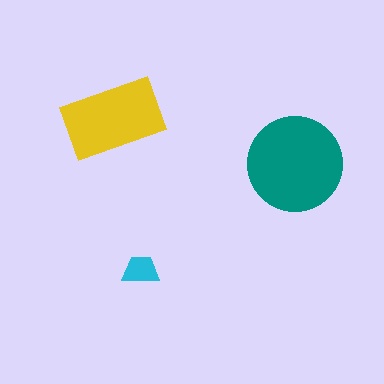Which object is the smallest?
The cyan trapezoid.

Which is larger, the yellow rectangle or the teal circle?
The teal circle.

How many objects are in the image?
There are 3 objects in the image.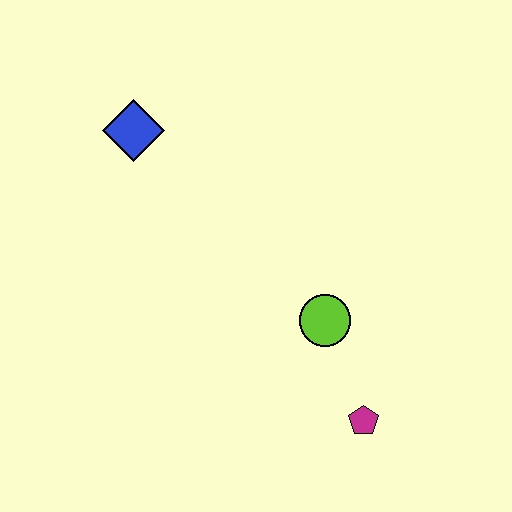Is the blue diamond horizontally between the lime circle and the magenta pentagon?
No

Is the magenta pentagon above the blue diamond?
No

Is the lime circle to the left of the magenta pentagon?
Yes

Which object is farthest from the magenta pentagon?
The blue diamond is farthest from the magenta pentagon.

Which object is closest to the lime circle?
The magenta pentagon is closest to the lime circle.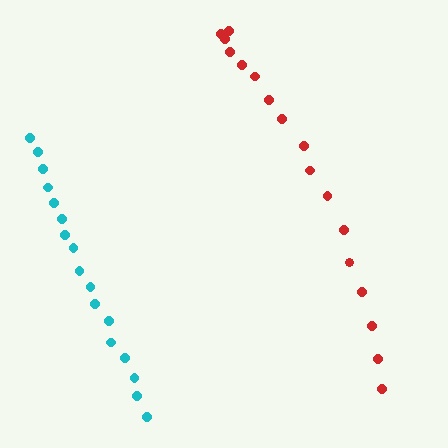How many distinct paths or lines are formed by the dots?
There are 2 distinct paths.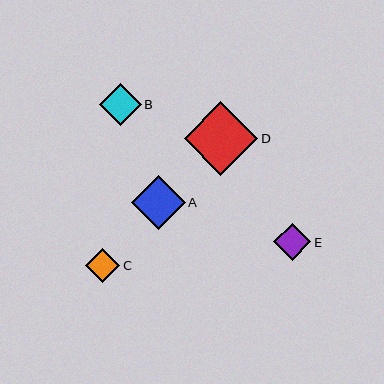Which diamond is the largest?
Diamond D is the largest with a size of approximately 74 pixels.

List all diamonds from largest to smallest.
From largest to smallest: D, A, B, E, C.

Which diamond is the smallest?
Diamond C is the smallest with a size of approximately 34 pixels.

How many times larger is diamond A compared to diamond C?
Diamond A is approximately 1.6 times the size of diamond C.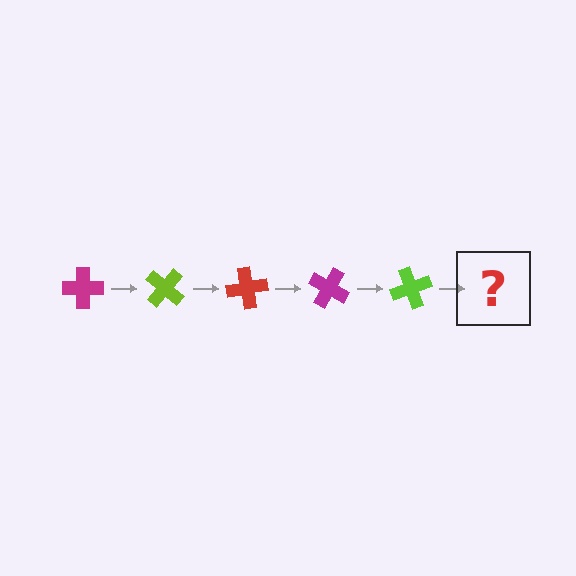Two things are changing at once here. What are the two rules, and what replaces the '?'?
The two rules are that it rotates 40 degrees each step and the color cycles through magenta, lime, and red. The '?' should be a red cross, rotated 200 degrees from the start.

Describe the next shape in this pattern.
It should be a red cross, rotated 200 degrees from the start.